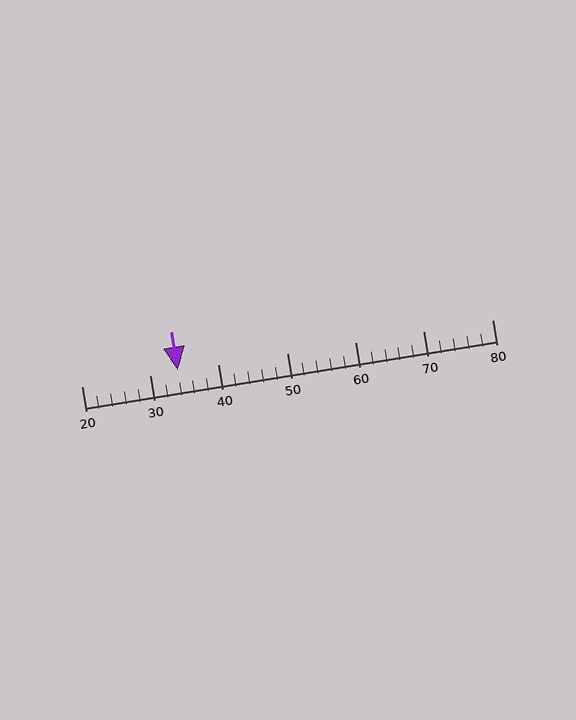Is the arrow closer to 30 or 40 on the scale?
The arrow is closer to 30.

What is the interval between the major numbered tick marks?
The major tick marks are spaced 10 units apart.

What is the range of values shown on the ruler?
The ruler shows values from 20 to 80.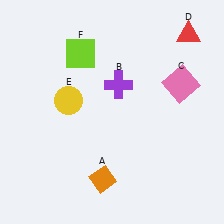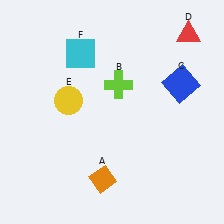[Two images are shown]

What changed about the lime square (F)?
In Image 1, F is lime. In Image 2, it changed to cyan.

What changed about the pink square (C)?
In Image 1, C is pink. In Image 2, it changed to blue.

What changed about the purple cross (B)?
In Image 1, B is purple. In Image 2, it changed to lime.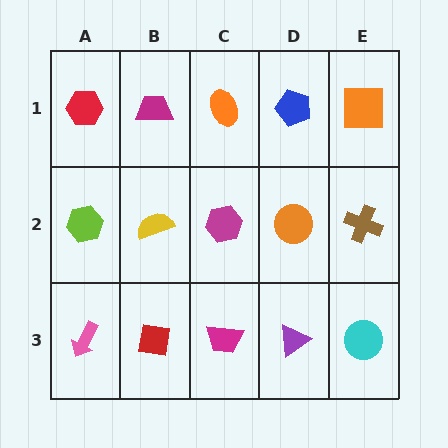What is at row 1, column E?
An orange square.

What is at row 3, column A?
A pink arrow.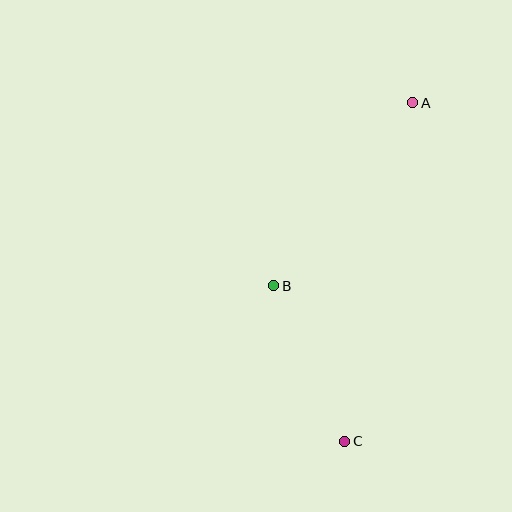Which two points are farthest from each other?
Points A and C are farthest from each other.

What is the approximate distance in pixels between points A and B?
The distance between A and B is approximately 230 pixels.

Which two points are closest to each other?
Points B and C are closest to each other.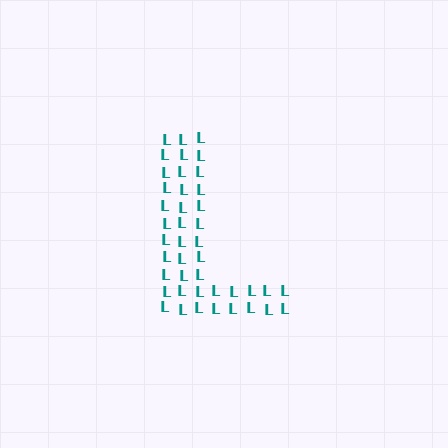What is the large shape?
The large shape is the letter L.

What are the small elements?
The small elements are letter L's.